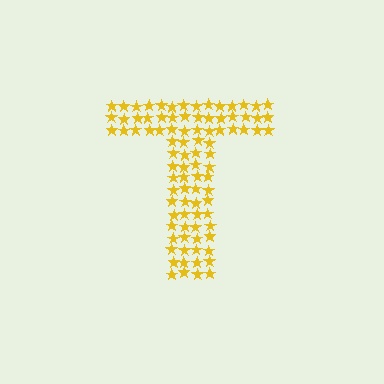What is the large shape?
The large shape is the letter T.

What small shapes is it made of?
It is made of small stars.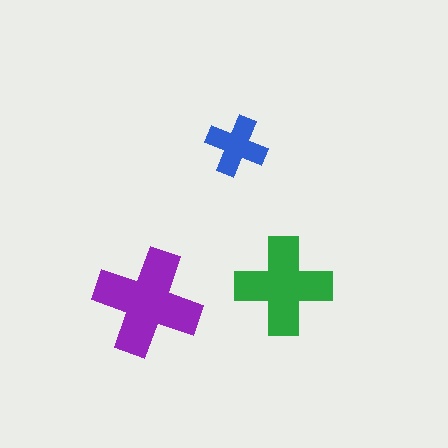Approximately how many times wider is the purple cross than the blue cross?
About 2 times wider.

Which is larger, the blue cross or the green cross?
The green one.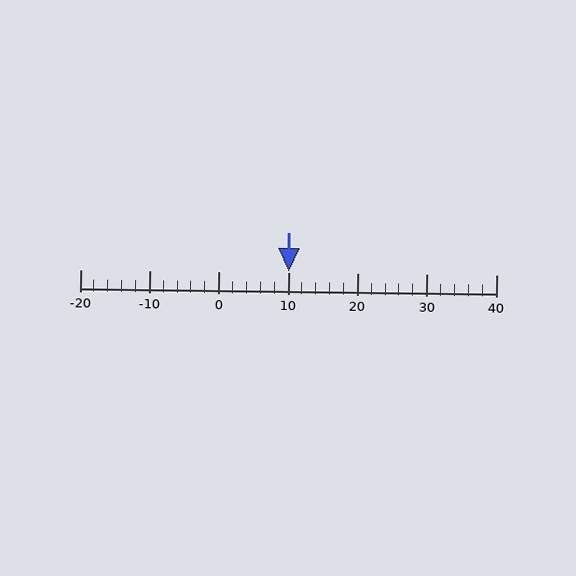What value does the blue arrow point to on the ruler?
The blue arrow points to approximately 10.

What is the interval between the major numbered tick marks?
The major tick marks are spaced 10 units apart.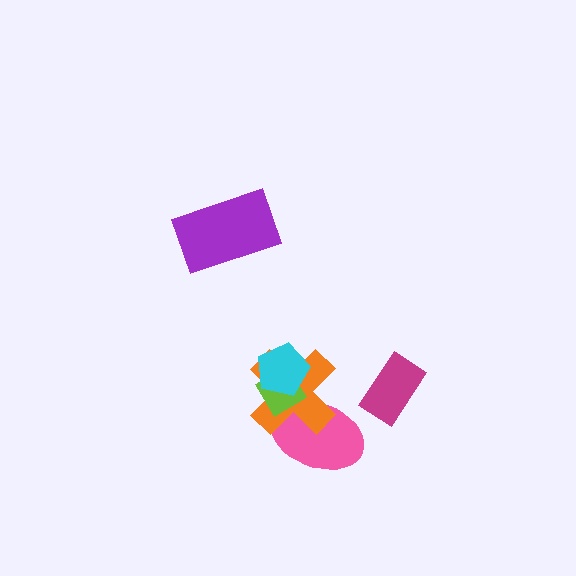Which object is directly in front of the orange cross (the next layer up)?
The lime diamond is directly in front of the orange cross.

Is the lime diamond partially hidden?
Yes, it is partially covered by another shape.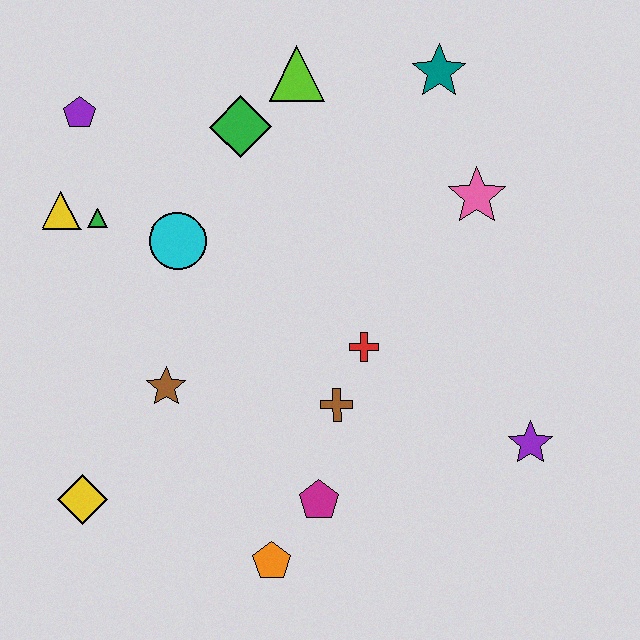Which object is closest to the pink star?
The teal star is closest to the pink star.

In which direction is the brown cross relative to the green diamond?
The brown cross is below the green diamond.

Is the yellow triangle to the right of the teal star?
No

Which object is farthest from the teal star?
The yellow diamond is farthest from the teal star.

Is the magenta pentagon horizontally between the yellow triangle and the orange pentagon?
No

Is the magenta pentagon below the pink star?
Yes